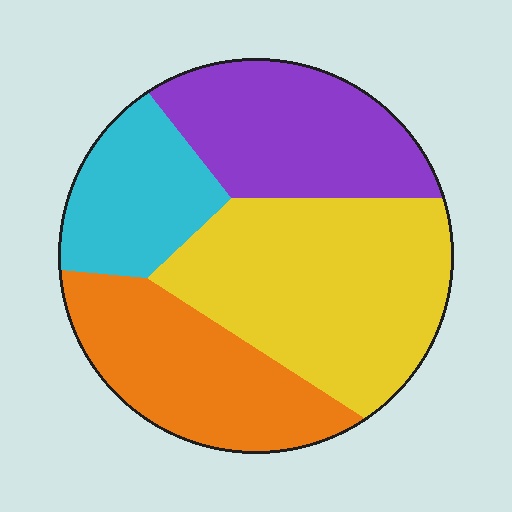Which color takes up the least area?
Cyan, at roughly 15%.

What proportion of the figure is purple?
Purple takes up about one quarter (1/4) of the figure.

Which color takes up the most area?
Yellow, at roughly 35%.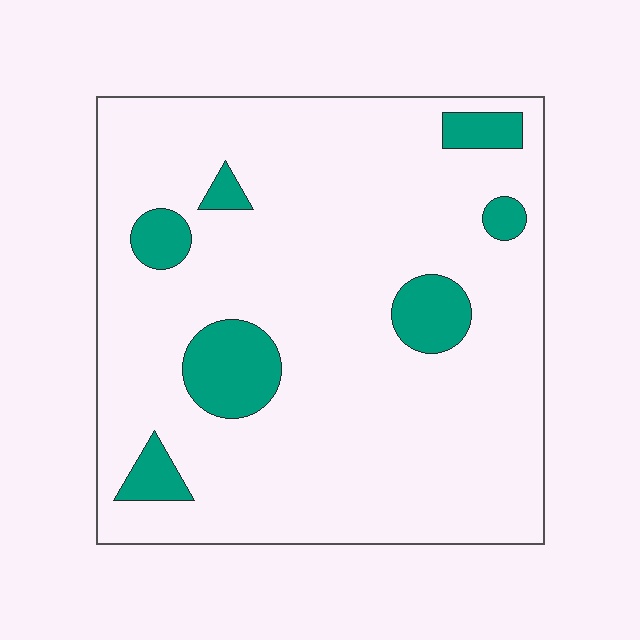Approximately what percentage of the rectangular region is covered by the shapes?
Approximately 10%.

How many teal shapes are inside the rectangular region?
7.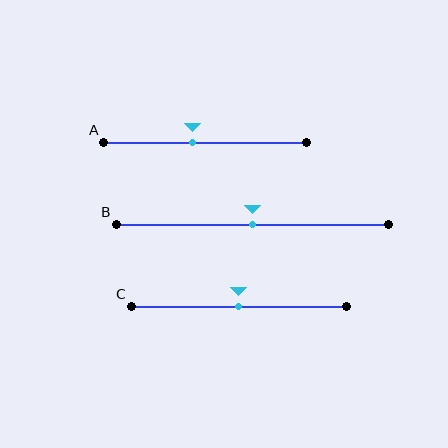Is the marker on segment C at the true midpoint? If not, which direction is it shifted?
Yes, the marker on segment C is at the true midpoint.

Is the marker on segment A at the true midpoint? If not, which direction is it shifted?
No, the marker on segment A is shifted to the left by about 6% of the segment length.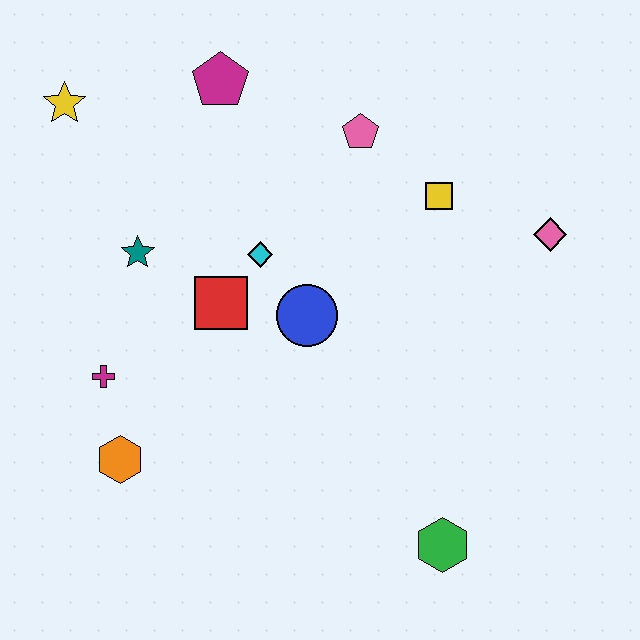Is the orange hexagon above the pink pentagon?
No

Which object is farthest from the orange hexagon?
The pink diamond is farthest from the orange hexagon.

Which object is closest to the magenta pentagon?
The pink pentagon is closest to the magenta pentagon.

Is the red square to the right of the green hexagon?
No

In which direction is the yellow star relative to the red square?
The yellow star is above the red square.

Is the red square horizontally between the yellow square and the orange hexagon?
Yes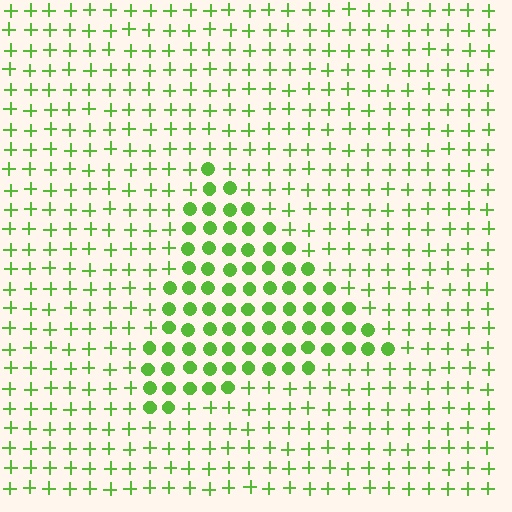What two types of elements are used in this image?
The image uses circles inside the triangle region and plus signs outside it.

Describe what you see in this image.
The image is filled with small lime elements arranged in a uniform grid. A triangle-shaped region contains circles, while the surrounding area contains plus signs. The boundary is defined purely by the change in element shape.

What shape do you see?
I see a triangle.